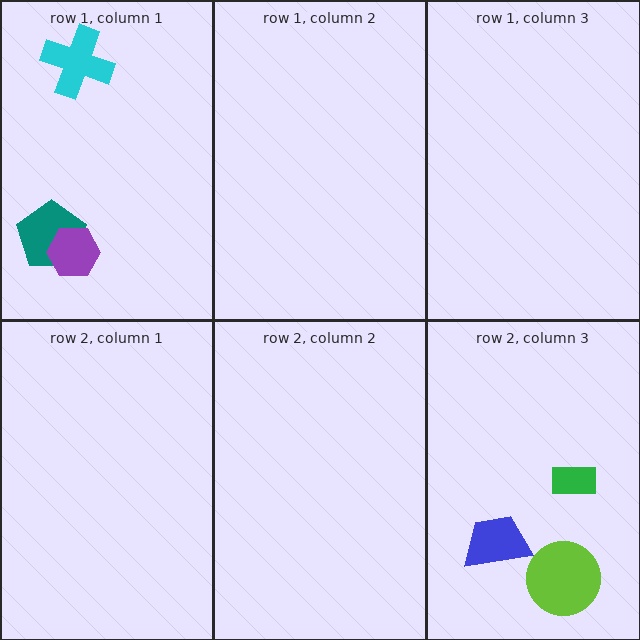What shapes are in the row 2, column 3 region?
The green rectangle, the lime circle, the blue trapezoid.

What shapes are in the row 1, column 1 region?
The teal pentagon, the cyan cross, the purple hexagon.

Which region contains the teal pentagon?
The row 1, column 1 region.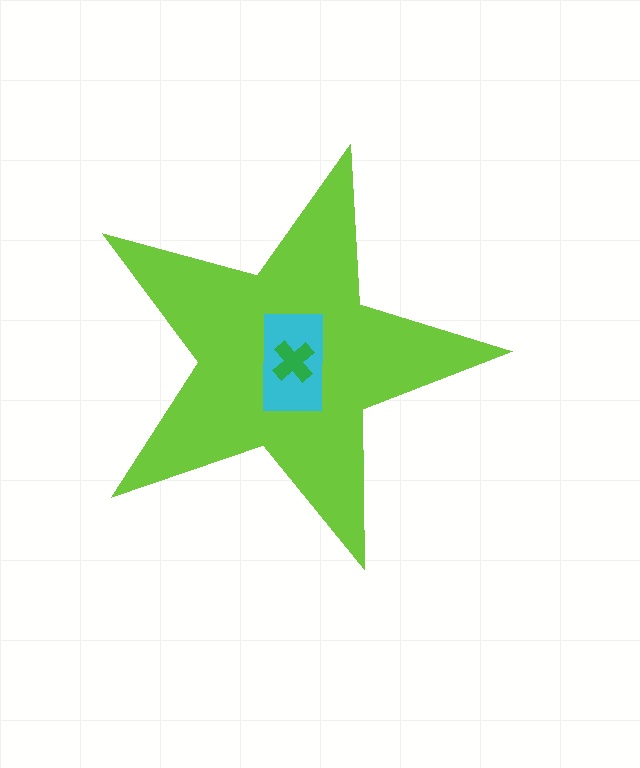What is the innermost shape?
The green cross.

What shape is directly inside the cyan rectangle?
The green cross.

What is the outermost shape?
The lime star.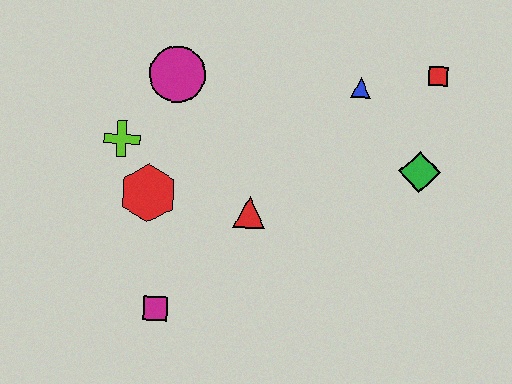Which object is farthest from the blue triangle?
The magenta square is farthest from the blue triangle.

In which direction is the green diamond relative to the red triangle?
The green diamond is to the right of the red triangle.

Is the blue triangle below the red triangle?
No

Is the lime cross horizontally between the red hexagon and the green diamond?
No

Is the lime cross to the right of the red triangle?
No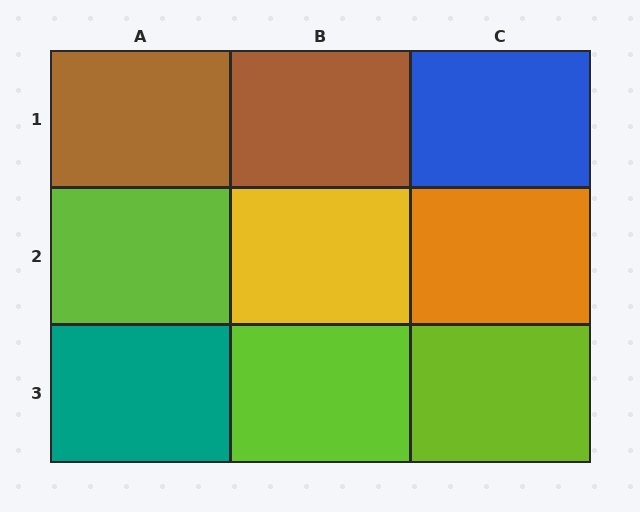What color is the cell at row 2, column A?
Lime.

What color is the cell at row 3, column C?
Lime.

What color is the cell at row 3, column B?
Lime.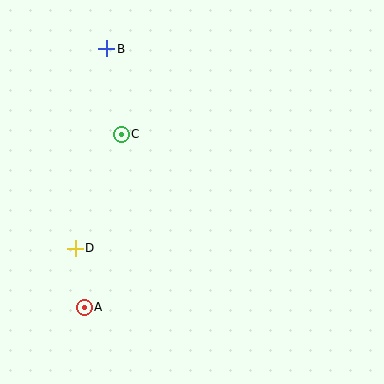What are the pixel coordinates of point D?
Point D is at (75, 248).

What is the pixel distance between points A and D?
The distance between A and D is 60 pixels.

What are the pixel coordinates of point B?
Point B is at (107, 49).